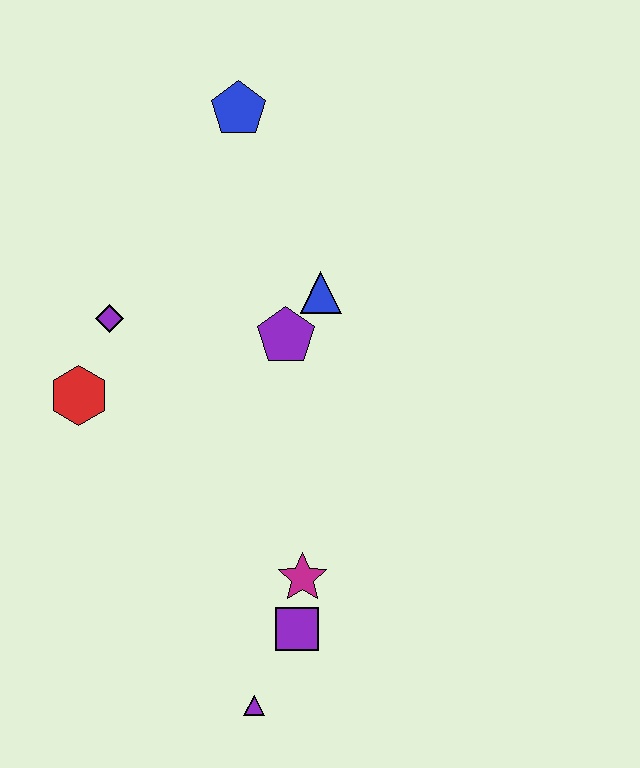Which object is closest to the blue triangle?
The purple pentagon is closest to the blue triangle.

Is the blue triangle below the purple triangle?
No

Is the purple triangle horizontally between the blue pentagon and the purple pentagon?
Yes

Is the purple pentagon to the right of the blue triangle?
No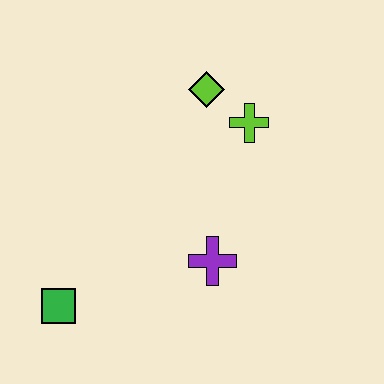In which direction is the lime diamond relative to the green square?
The lime diamond is above the green square.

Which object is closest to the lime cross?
The lime diamond is closest to the lime cross.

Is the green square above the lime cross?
No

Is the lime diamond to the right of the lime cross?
No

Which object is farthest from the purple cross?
The lime diamond is farthest from the purple cross.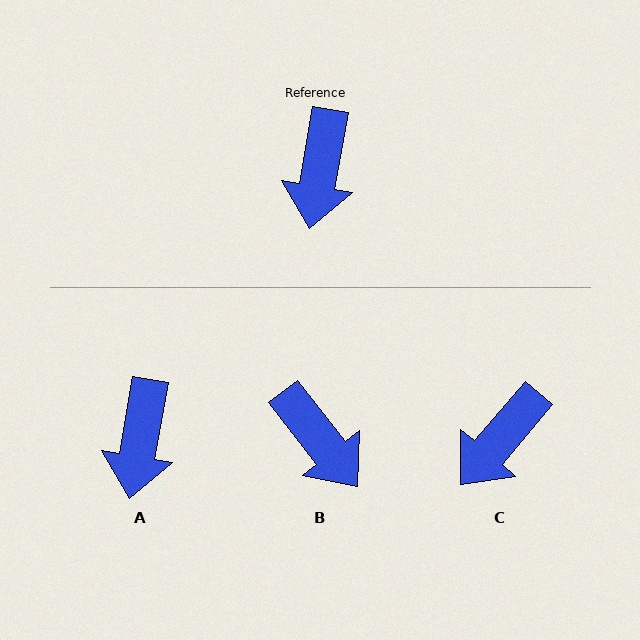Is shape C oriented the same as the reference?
No, it is off by about 31 degrees.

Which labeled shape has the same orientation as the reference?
A.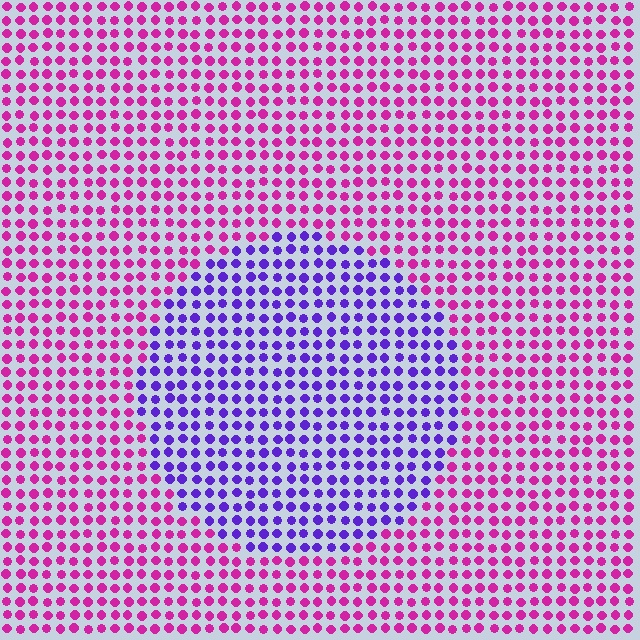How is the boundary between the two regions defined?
The boundary is defined purely by a slight shift in hue (about 55 degrees). Spacing, size, and orientation are identical on both sides.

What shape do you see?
I see a circle.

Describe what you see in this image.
The image is filled with small magenta elements in a uniform arrangement. A circle-shaped region is visible where the elements are tinted to a slightly different hue, forming a subtle color boundary.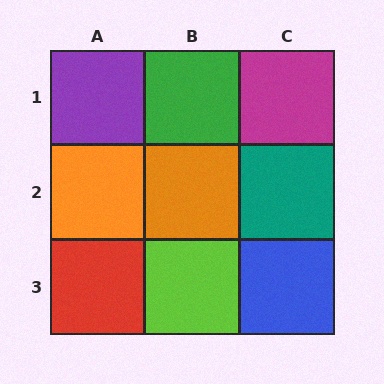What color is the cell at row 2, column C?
Teal.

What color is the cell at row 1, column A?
Purple.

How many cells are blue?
1 cell is blue.